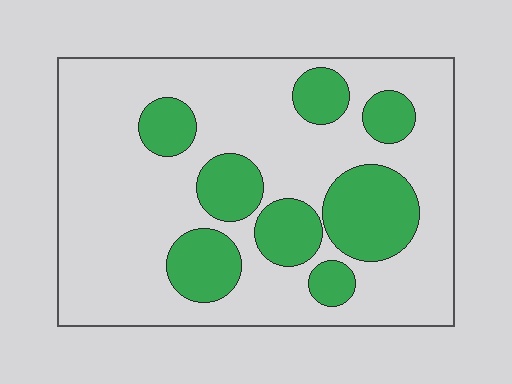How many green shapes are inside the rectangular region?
8.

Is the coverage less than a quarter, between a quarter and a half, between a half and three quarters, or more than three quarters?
Between a quarter and a half.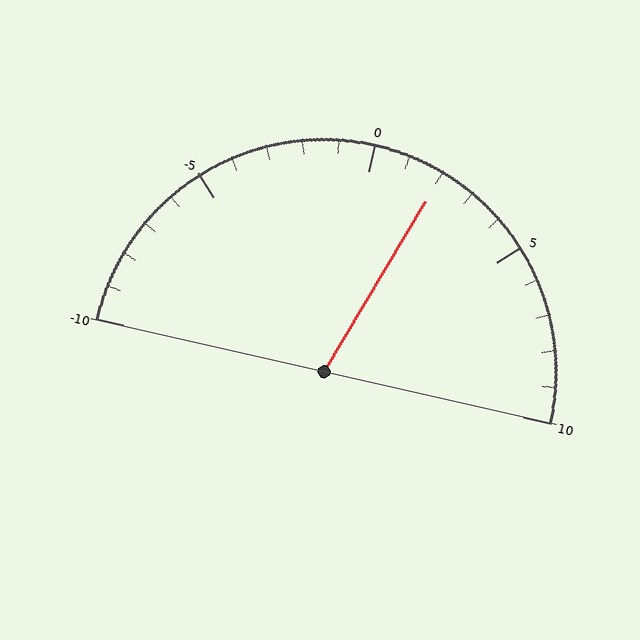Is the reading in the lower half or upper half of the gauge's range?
The reading is in the upper half of the range (-10 to 10).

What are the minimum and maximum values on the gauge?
The gauge ranges from -10 to 10.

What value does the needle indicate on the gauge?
The needle indicates approximately 2.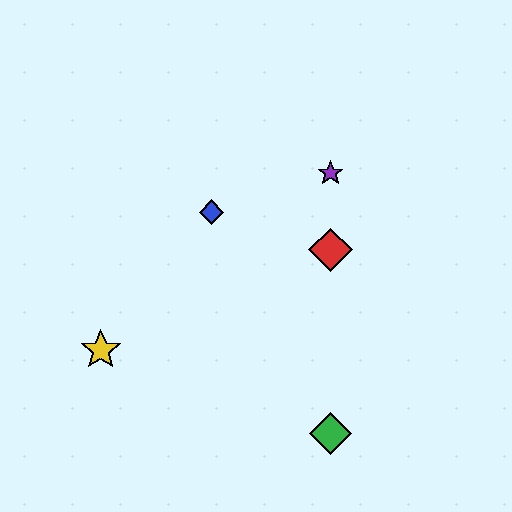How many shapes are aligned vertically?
3 shapes (the red diamond, the green diamond, the purple star) are aligned vertically.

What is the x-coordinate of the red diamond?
The red diamond is at x≈330.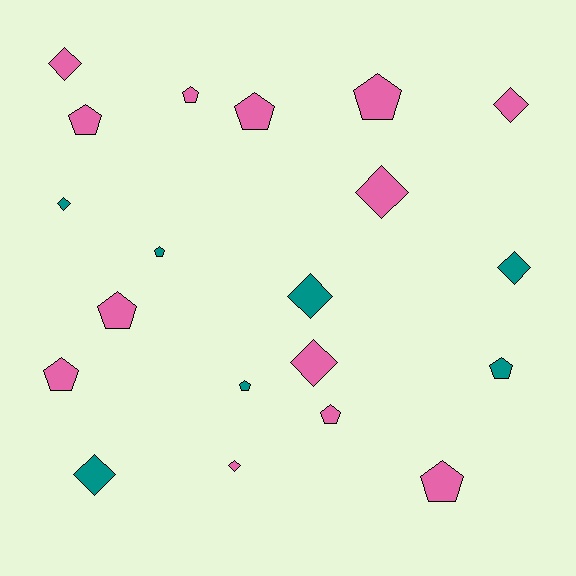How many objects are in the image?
There are 20 objects.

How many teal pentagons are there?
There are 3 teal pentagons.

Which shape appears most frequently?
Pentagon, with 11 objects.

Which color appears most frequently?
Pink, with 13 objects.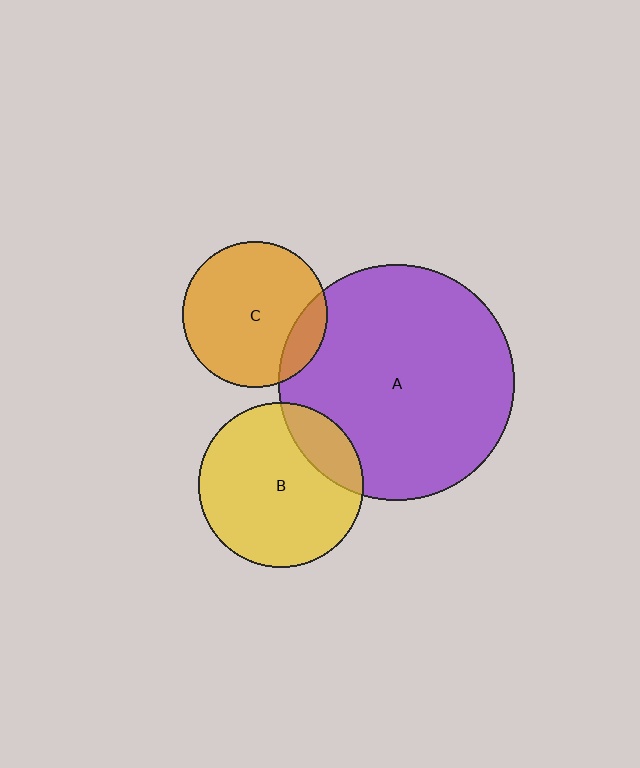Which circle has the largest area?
Circle A (purple).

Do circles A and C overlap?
Yes.